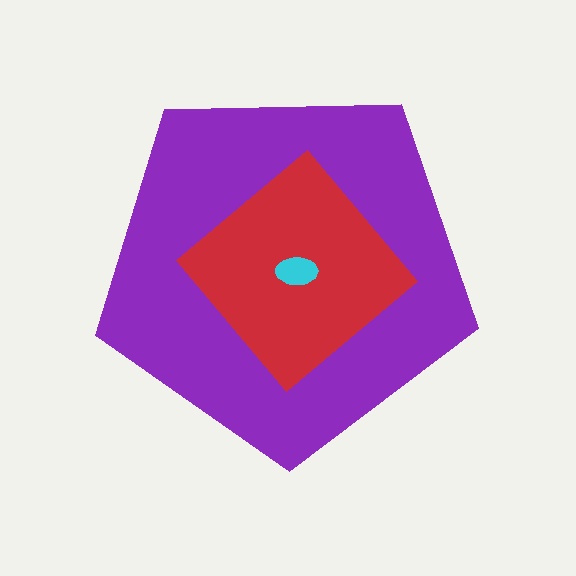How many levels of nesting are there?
3.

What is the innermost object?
The cyan ellipse.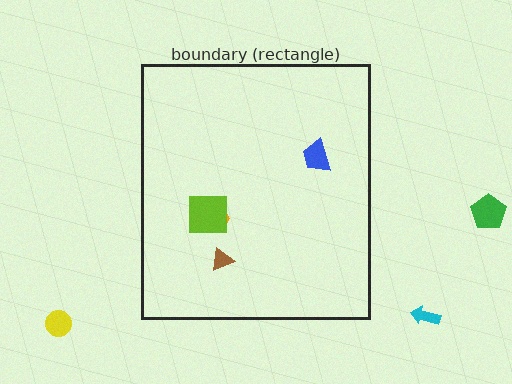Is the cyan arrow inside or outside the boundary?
Outside.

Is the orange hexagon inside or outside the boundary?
Inside.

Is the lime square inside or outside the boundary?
Inside.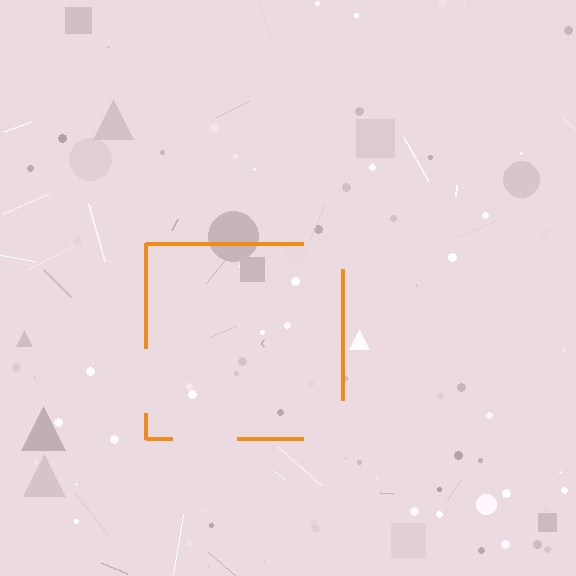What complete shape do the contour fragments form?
The contour fragments form a square.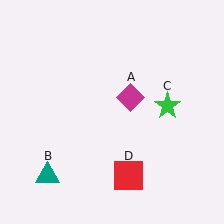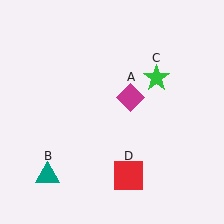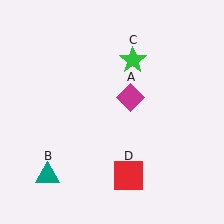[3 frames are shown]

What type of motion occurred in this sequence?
The green star (object C) rotated counterclockwise around the center of the scene.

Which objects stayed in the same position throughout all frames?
Magenta diamond (object A) and teal triangle (object B) and red square (object D) remained stationary.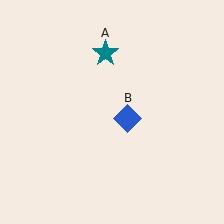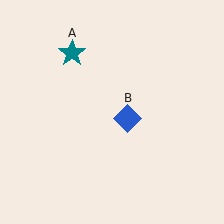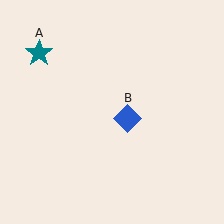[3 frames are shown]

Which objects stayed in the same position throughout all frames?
Blue diamond (object B) remained stationary.